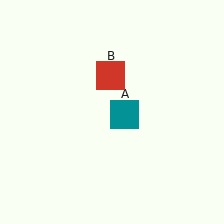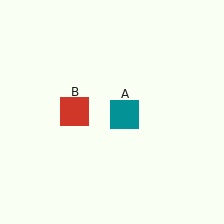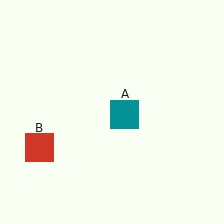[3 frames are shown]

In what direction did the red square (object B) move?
The red square (object B) moved down and to the left.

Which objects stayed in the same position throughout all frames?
Teal square (object A) remained stationary.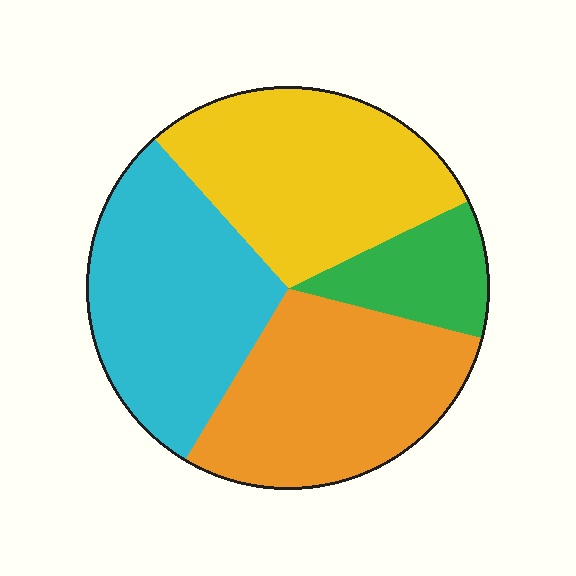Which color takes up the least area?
Green, at roughly 10%.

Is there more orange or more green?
Orange.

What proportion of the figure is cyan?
Cyan covers around 30% of the figure.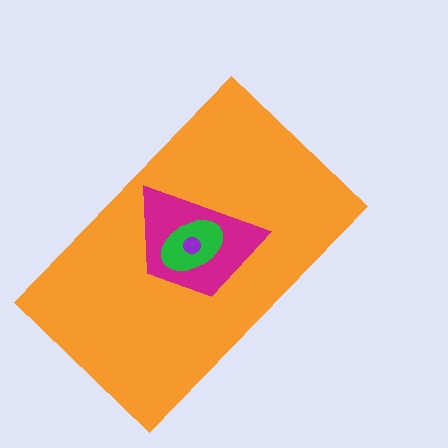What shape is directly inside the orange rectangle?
The magenta trapezoid.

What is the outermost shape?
The orange rectangle.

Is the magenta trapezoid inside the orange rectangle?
Yes.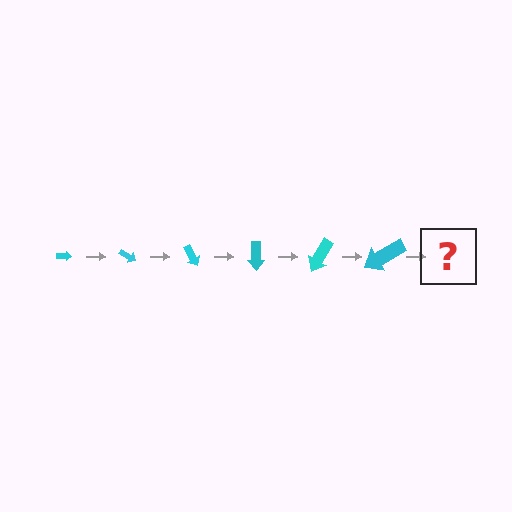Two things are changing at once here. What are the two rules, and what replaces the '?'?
The two rules are that the arrow grows larger each step and it rotates 30 degrees each step. The '?' should be an arrow, larger than the previous one and rotated 180 degrees from the start.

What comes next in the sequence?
The next element should be an arrow, larger than the previous one and rotated 180 degrees from the start.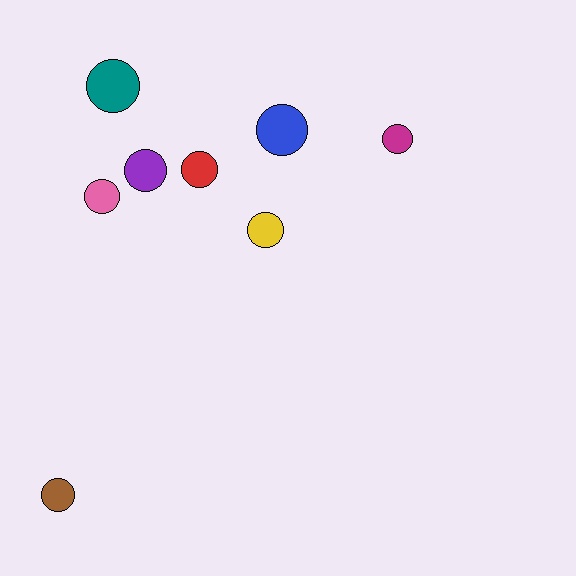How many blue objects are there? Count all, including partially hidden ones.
There is 1 blue object.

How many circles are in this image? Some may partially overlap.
There are 8 circles.